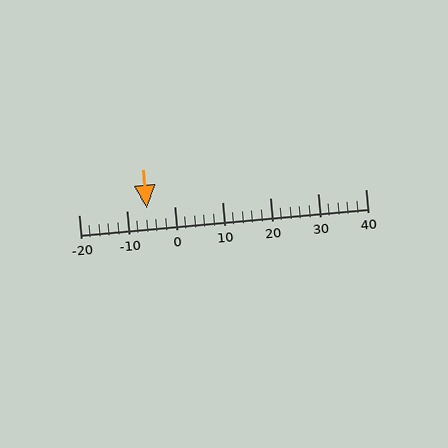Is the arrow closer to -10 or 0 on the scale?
The arrow is closer to -10.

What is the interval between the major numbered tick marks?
The major tick marks are spaced 10 units apart.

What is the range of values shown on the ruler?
The ruler shows values from -20 to 40.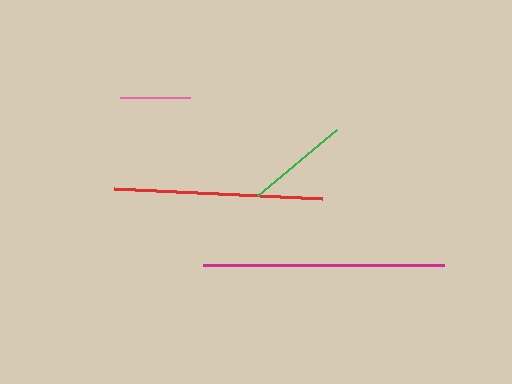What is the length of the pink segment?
The pink segment is approximately 70 pixels long.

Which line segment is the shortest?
The pink line is the shortest at approximately 70 pixels.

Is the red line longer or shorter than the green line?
The red line is longer than the green line.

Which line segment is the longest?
The magenta line is the longest at approximately 241 pixels.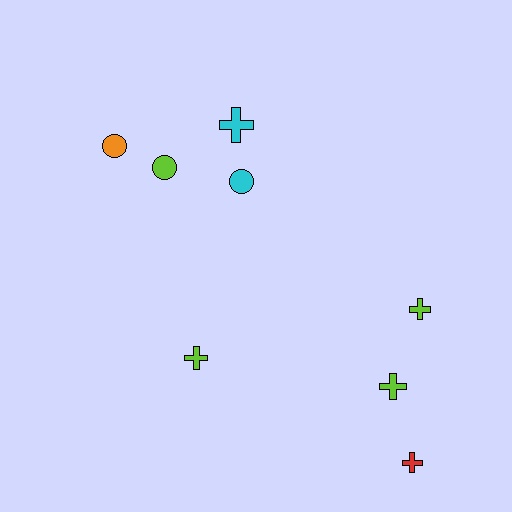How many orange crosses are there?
There are no orange crosses.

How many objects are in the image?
There are 8 objects.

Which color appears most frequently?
Lime, with 4 objects.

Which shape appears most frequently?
Cross, with 5 objects.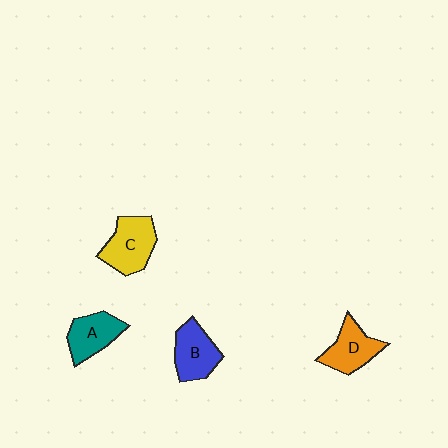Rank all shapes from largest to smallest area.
From largest to smallest: C (yellow), B (blue), D (orange), A (teal).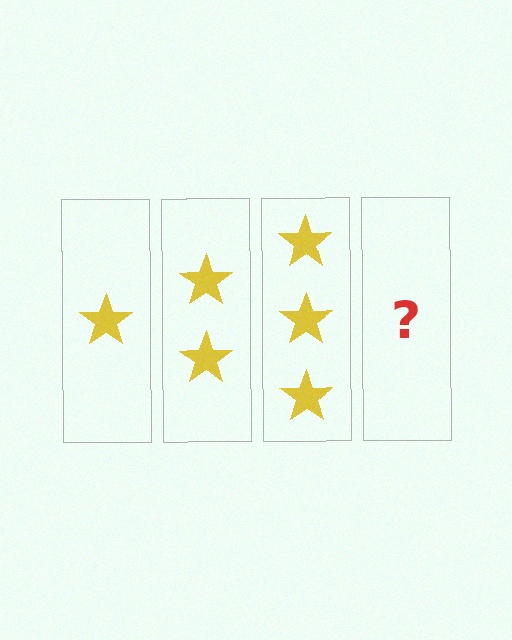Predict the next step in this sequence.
The next step is 4 stars.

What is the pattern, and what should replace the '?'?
The pattern is that each step adds one more star. The '?' should be 4 stars.